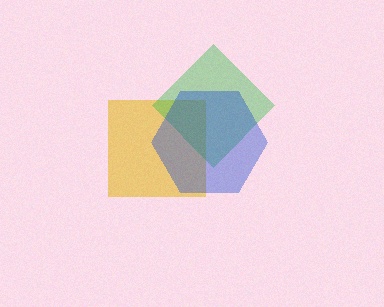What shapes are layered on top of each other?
The layered shapes are: a yellow square, a green diamond, a blue hexagon.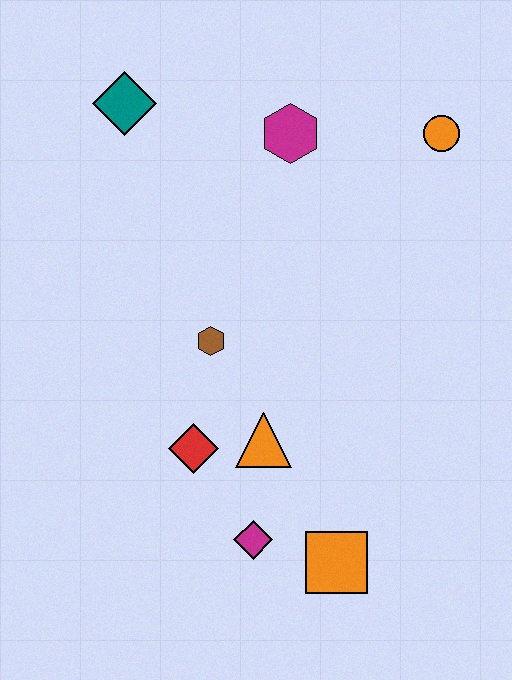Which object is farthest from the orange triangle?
The teal diamond is farthest from the orange triangle.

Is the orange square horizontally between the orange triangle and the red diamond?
No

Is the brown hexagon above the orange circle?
No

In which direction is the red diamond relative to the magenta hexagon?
The red diamond is below the magenta hexagon.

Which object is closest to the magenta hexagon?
The orange circle is closest to the magenta hexagon.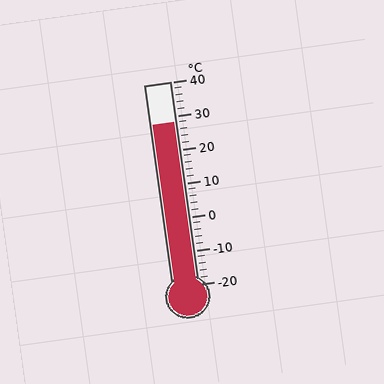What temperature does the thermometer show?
The thermometer shows approximately 28°C.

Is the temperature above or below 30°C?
The temperature is below 30°C.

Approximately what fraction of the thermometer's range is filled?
The thermometer is filled to approximately 80% of its range.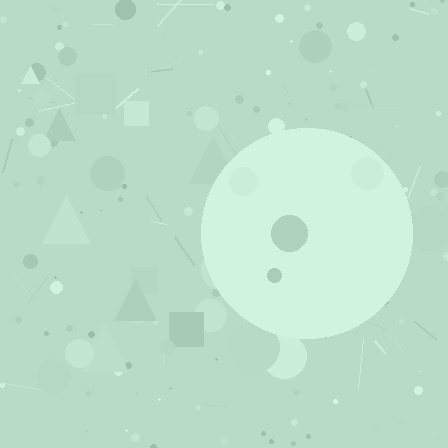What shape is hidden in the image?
A circle is hidden in the image.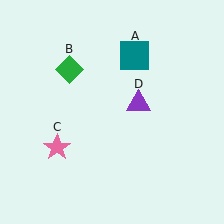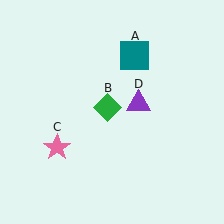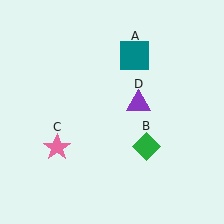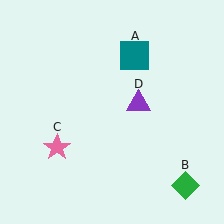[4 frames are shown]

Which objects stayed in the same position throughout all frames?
Teal square (object A) and pink star (object C) and purple triangle (object D) remained stationary.